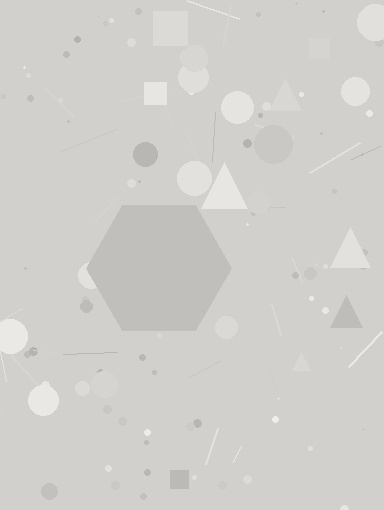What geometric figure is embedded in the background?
A hexagon is embedded in the background.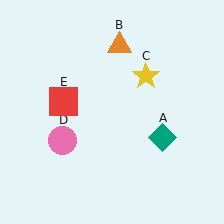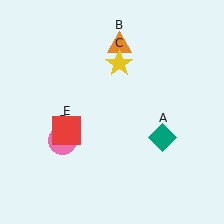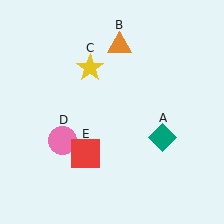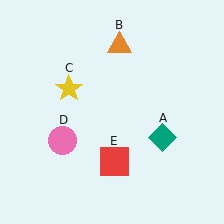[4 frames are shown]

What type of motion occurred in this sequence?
The yellow star (object C), red square (object E) rotated counterclockwise around the center of the scene.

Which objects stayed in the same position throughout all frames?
Teal diamond (object A) and orange triangle (object B) and pink circle (object D) remained stationary.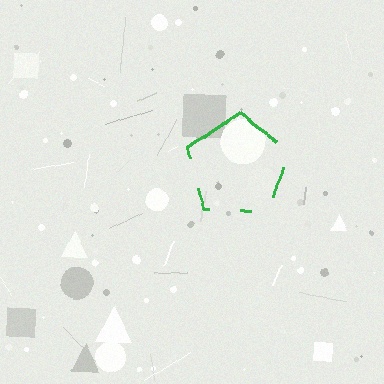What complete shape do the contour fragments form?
The contour fragments form a pentagon.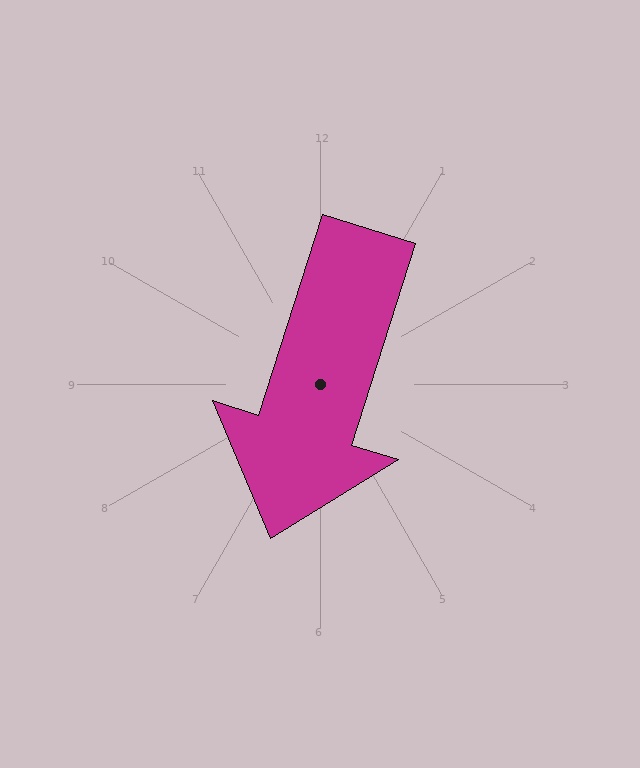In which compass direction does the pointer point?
South.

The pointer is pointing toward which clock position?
Roughly 7 o'clock.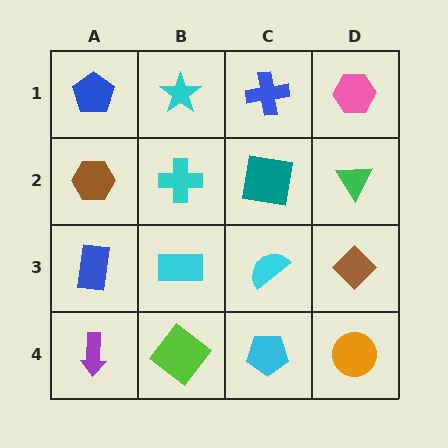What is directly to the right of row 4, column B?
A cyan pentagon.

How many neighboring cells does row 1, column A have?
2.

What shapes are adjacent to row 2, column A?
A blue pentagon (row 1, column A), a blue rectangle (row 3, column A), a cyan cross (row 2, column B).